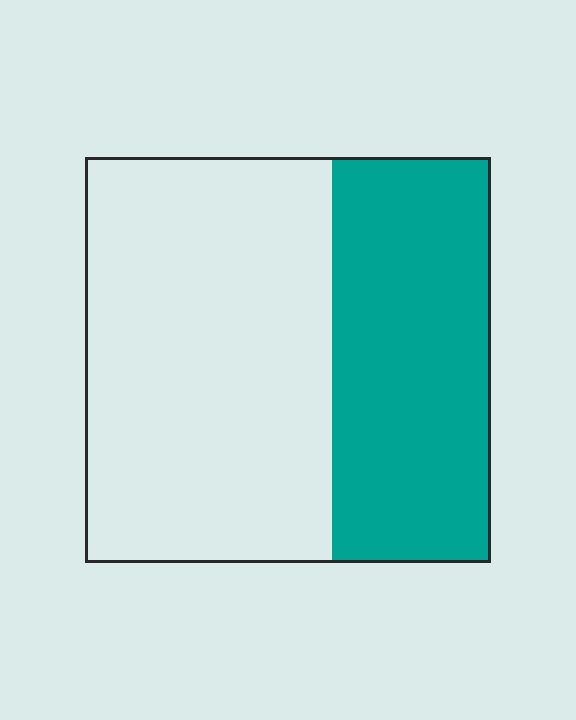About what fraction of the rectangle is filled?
About two fifths (2/5).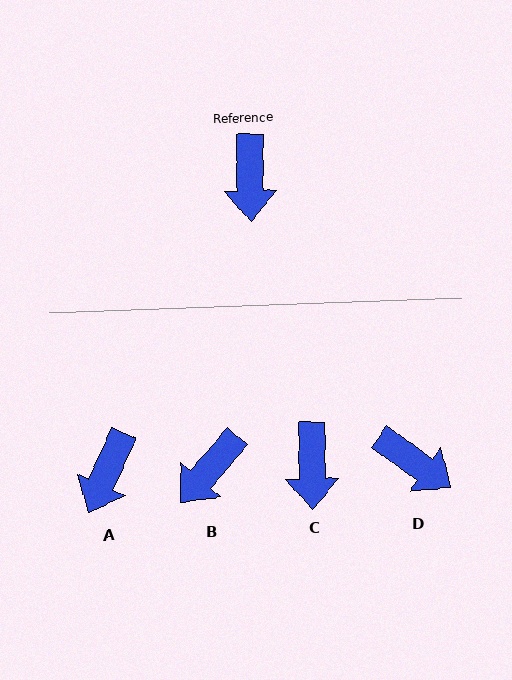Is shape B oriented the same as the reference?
No, it is off by about 42 degrees.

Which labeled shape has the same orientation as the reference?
C.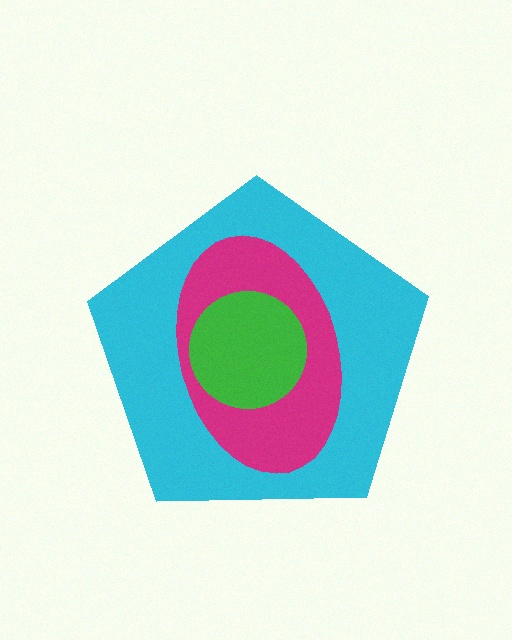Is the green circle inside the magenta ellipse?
Yes.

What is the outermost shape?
The cyan pentagon.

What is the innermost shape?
The green circle.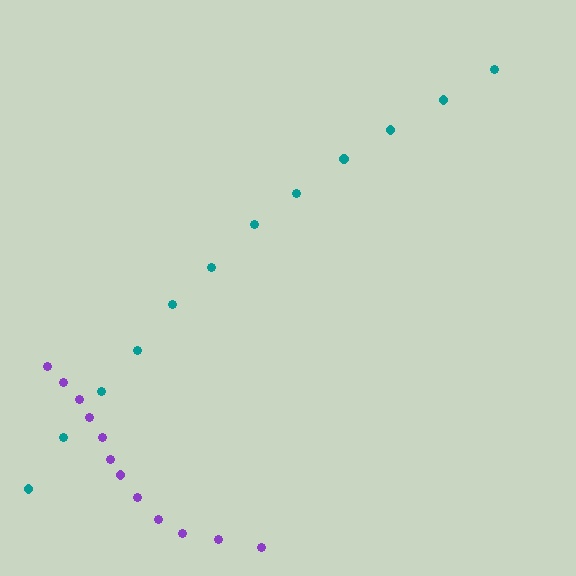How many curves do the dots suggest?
There are 2 distinct paths.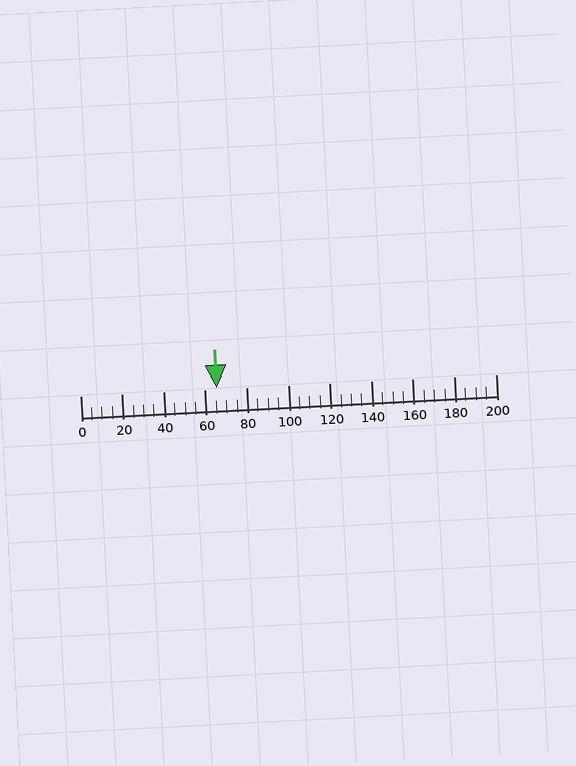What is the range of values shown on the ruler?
The ruler shows values from 0 to 200.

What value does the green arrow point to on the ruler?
The green arrow points to approximately 66.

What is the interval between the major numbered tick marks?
The major tick marks are spaced 20 units apart.